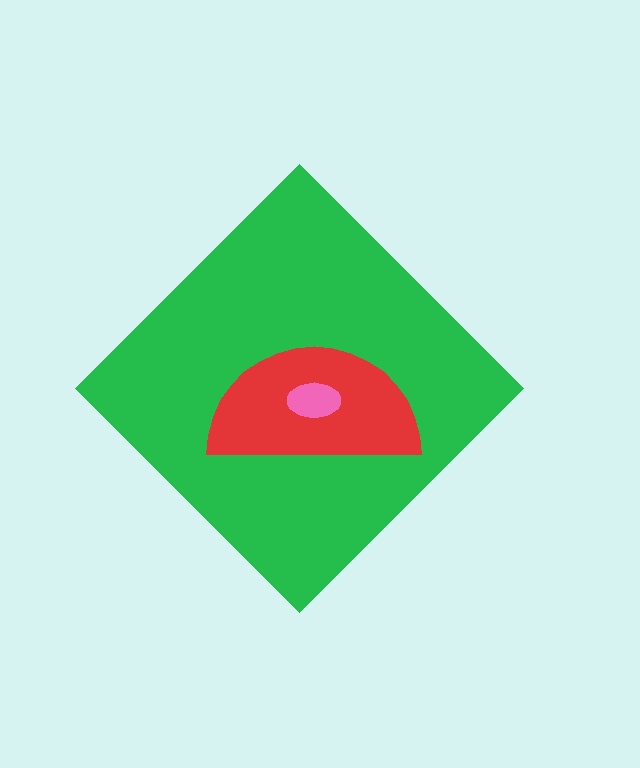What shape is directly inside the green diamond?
The red semicircle.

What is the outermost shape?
The green diamond.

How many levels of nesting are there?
3.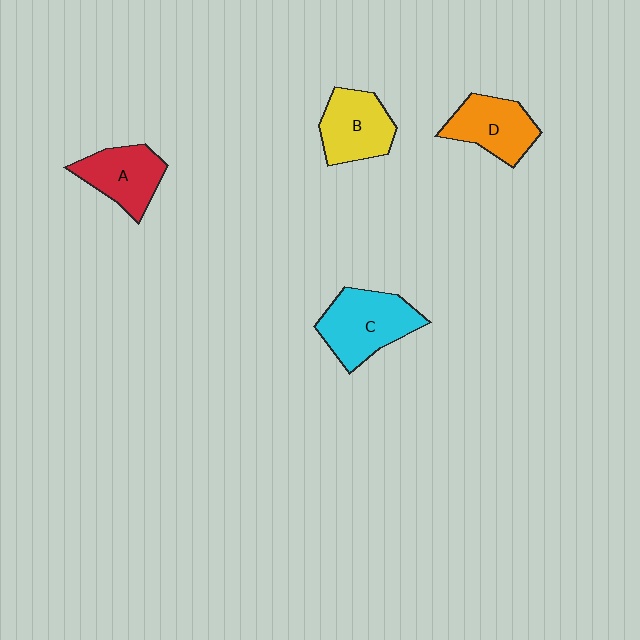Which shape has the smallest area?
Shape A (red).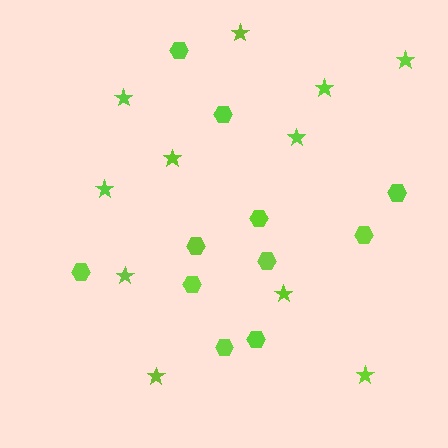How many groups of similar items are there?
There are 2 groups: one group of hexagons (11) and one group of stars (11).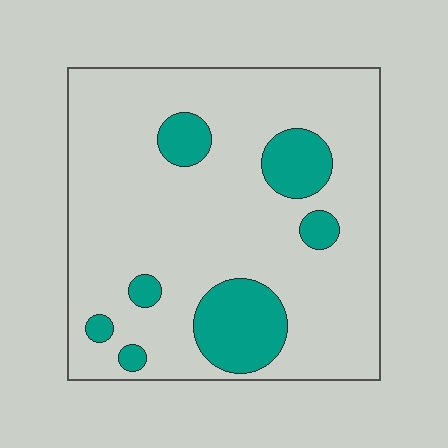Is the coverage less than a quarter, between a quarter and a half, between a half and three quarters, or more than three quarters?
Less than a quarter.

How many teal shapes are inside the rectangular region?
7.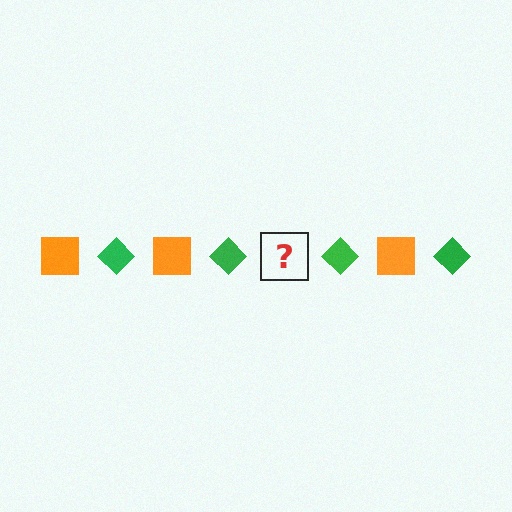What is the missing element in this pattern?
The missing element is an orange square.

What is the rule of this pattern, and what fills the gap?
The rule is that the pattern alternates between orange square and green diamond. The gap should be filled with an orange square.